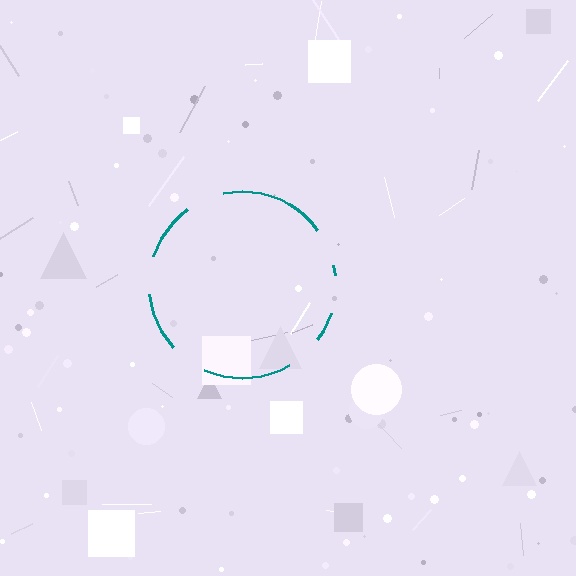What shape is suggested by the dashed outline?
The dashed outline suggests a circle.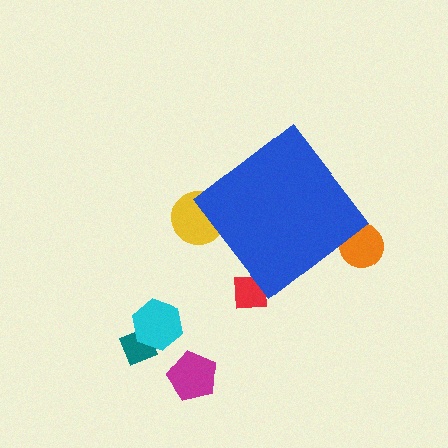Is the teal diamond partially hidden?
No, the teal diamond is fully visible.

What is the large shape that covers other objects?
A blue diamond.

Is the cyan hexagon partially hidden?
No, the cyan hexagon is fully visible.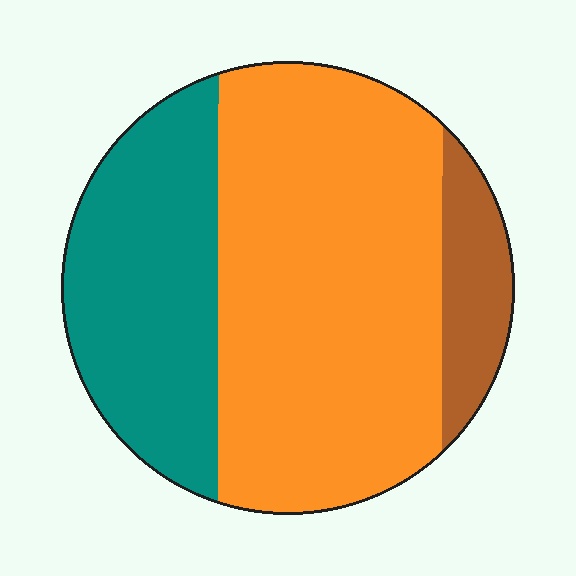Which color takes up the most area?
Orange, at roughly 60%.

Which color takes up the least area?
Brown, at roughly 10%.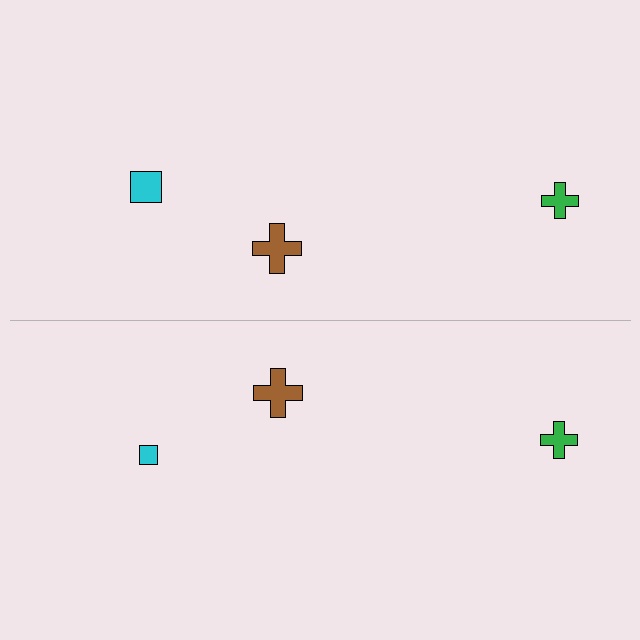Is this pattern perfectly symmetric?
No, the pattern is not perfectly symmetric. The cyan square on the bottom side has a different size than its mirror counterpart.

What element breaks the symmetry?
The cyan square on the bottom side has a different size than its mirror counterpart.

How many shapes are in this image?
There are 6 shapes in this image.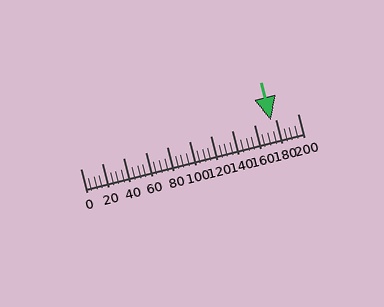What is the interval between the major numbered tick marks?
The major tick marks are spaced 20 units apart.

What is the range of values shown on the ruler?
The ruler shows values from 0 to 200.